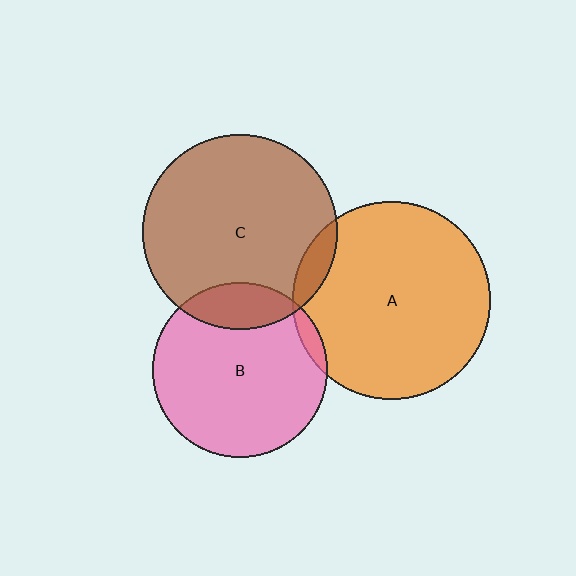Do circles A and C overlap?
Yes.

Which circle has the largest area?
Circle A (orange).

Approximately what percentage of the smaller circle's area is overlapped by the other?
Approximately 5%.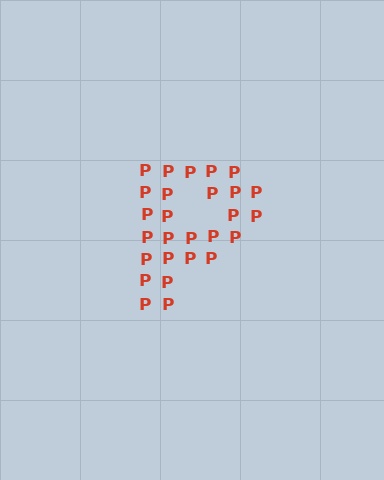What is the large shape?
The large shape is the letter P.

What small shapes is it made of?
It is made of small letter P's.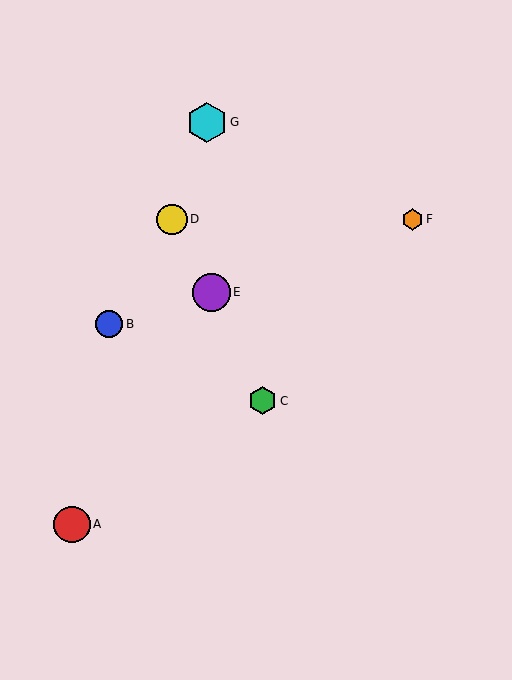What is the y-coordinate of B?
Object B is at y≈324.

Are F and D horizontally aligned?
Yes, both are at y≈219.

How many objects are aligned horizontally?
2 objects (D, F) are aligned horizontally.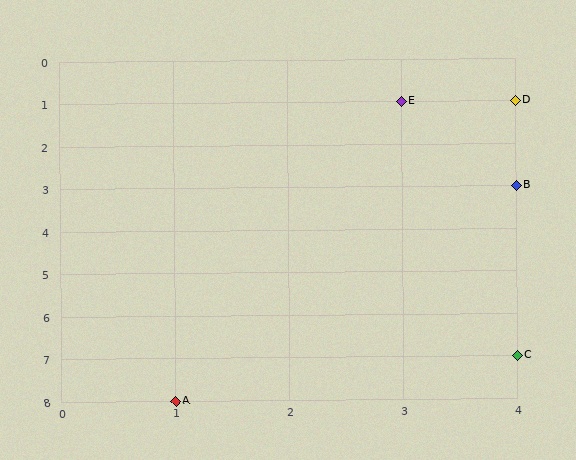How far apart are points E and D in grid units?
Points E and D are 1 column apart.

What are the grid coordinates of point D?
Point D is at grid coordinates (4, 1).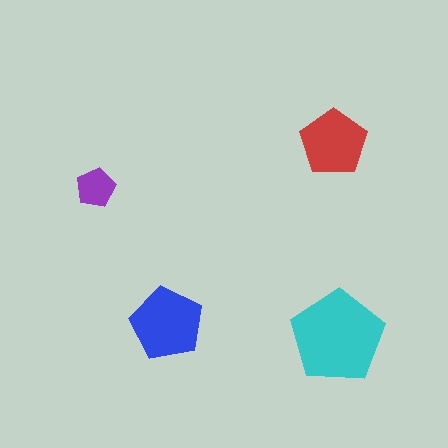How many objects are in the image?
There are 4 objects in the image.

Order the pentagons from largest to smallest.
the cyan one, the blue one, the red one, the purple one.